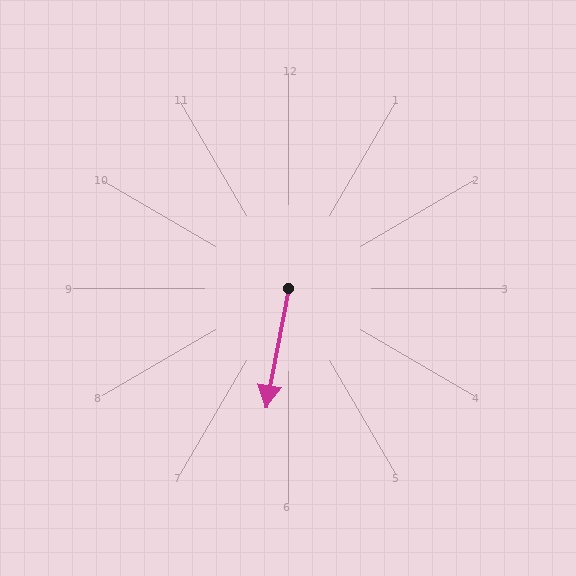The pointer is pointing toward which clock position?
Roughly 6 o'clock.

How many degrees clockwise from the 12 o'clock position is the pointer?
Approximately 191 degrees.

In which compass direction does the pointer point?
South.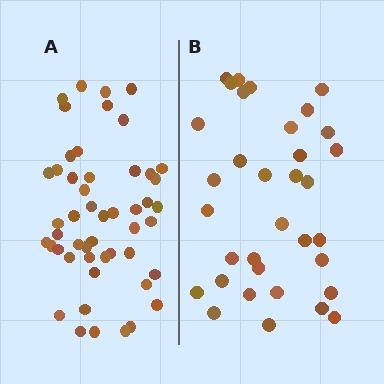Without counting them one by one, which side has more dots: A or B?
Region A (the left region) has more dots.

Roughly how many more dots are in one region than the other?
Region A has approximately 15 more dots than region B.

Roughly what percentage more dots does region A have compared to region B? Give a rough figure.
About 45% more.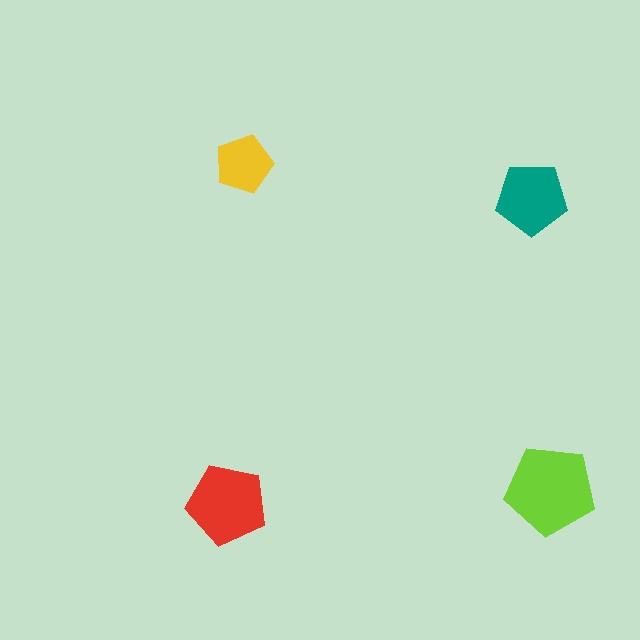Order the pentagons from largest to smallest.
the lime one, the red one, the teal one, the yellow one.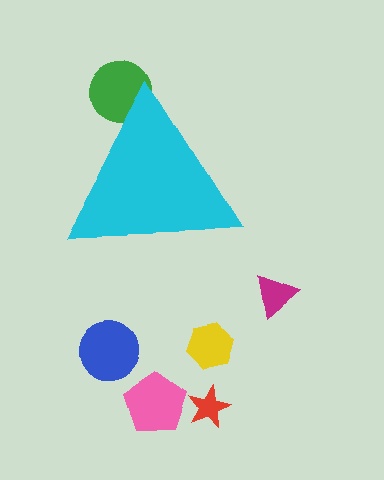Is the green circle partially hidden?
Yes, the green circle is partially hidden behind the cyan triangle.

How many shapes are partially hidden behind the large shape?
1 shape is partially hidden.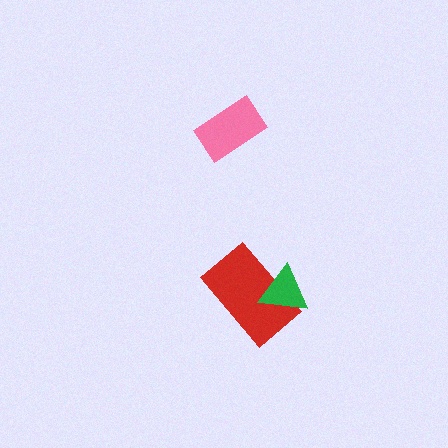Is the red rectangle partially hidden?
Yes, it is partially covered by another shape.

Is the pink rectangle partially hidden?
No, no other shape covers it.